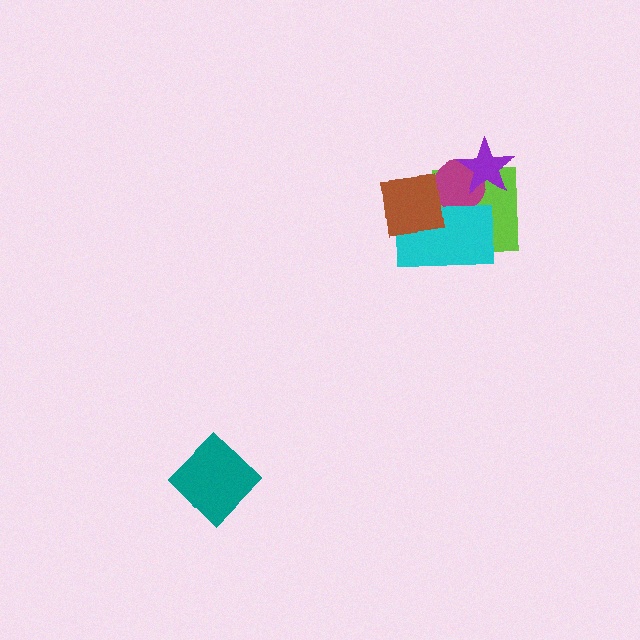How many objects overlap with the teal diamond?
0 objects overlap with the teal diamond.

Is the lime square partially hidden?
Yes, it is partially covered by another shape.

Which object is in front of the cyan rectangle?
The brown square is in front of the cyan rectangle.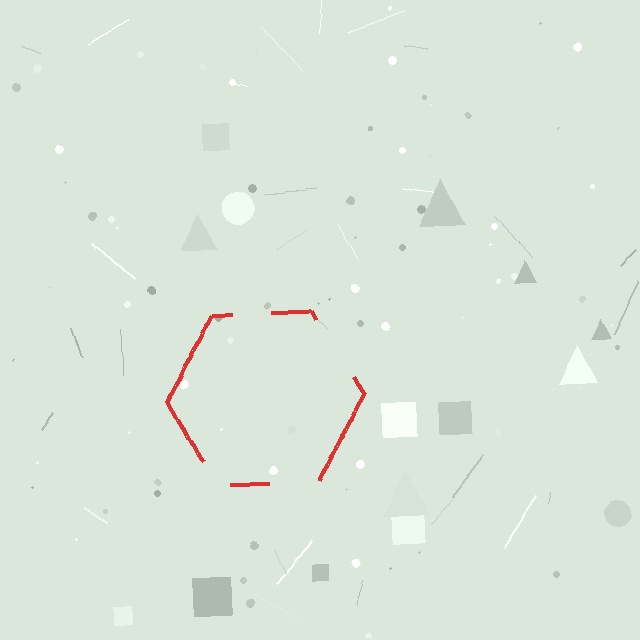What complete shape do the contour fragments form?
The contour fragments form a hexagon.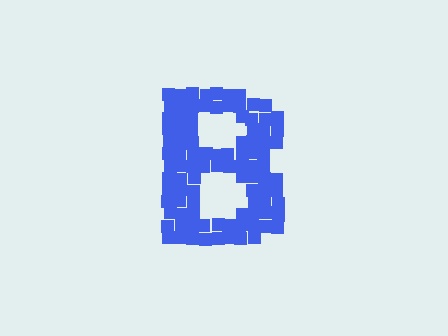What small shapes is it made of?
It is made of small squares.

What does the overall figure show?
The overall figure shows the letter B.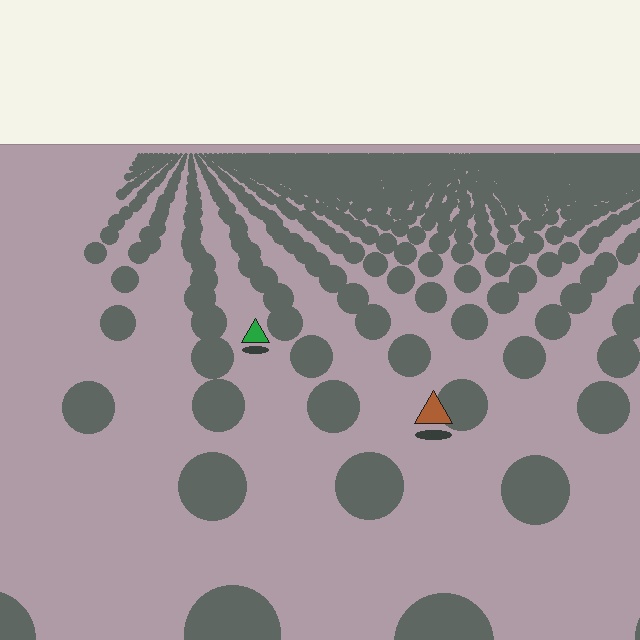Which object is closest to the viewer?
The brown triangle is closest. The texture marks near it are larger and more spread out.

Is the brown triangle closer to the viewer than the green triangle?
Yes. The brown triangle is closer — you can tell from the texture gradient: the ground texture is coarser near it.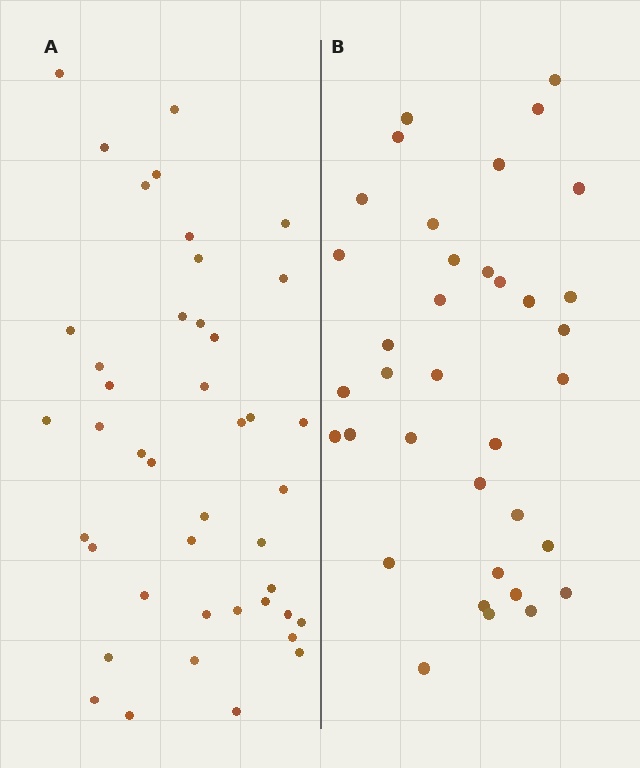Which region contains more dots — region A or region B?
Region A (the left region) has more dots.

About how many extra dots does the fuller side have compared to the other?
Region A has roughly 8 or so more dots than region B.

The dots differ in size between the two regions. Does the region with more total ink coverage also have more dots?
No. Region B has more total ink coverage because its dots are larger, but region A actually contains more individual dots. Total area can be misleading — the number of items is what matters here.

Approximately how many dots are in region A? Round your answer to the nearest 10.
About 40 dots. (The exact count is 43, which rounds to 40.)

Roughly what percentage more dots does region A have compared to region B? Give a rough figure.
About 20% more.